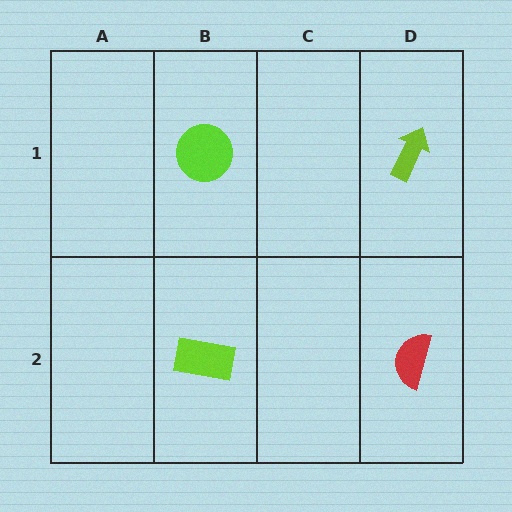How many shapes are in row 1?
2 shapes.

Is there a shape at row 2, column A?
No, that cell is empty.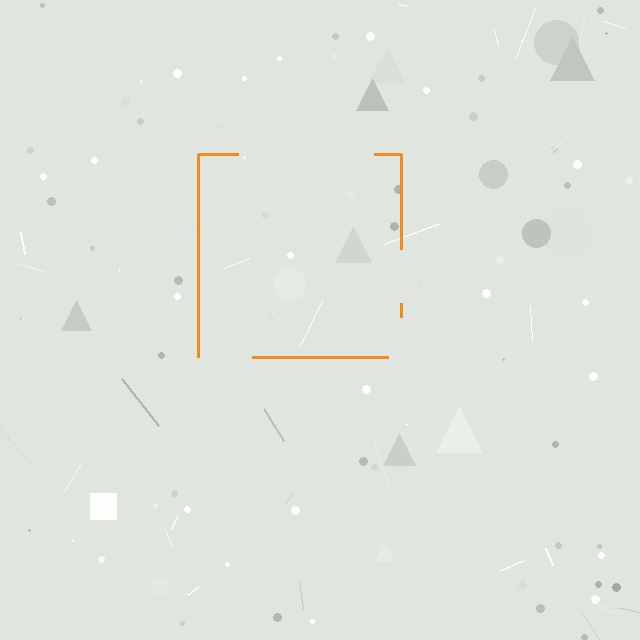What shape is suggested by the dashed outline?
The dashed outline suggests a square.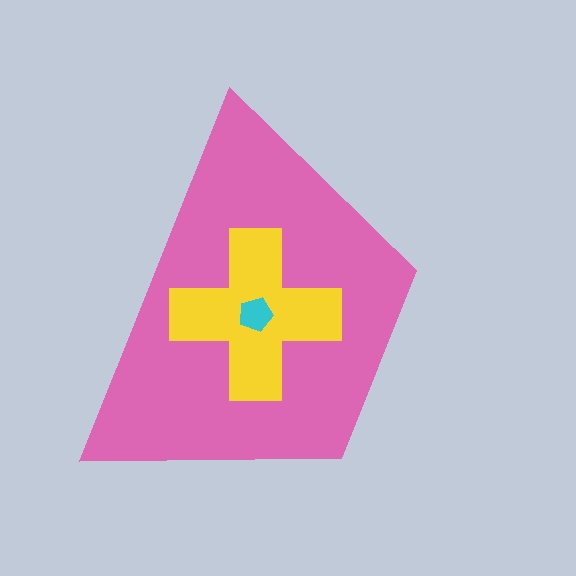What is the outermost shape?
The pink trapezoid.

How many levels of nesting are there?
3.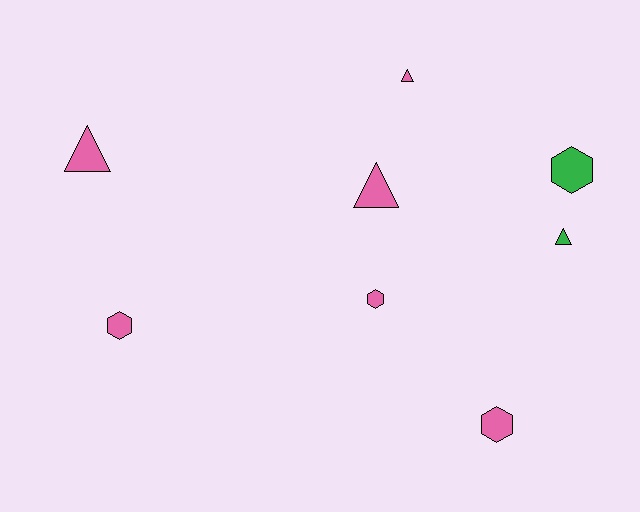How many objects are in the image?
There are 8 objects.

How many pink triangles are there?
There are 3 pink triangles.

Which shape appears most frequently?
Hexagon, with 4 objects.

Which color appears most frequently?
Pink, with 6 objects.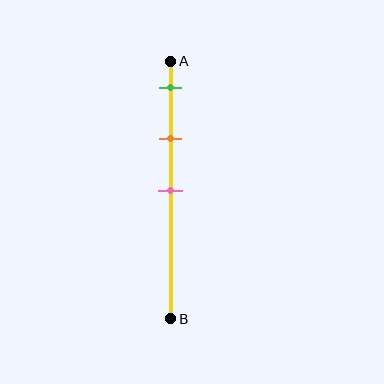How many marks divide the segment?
There are 3 marks dividing the segment.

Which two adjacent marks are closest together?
The green and orange marks are the closest adjacent pair.